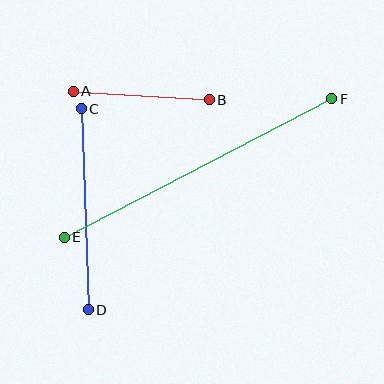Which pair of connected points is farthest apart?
Points E and F are farthest apart.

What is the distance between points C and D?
The distance is approximately 201 pixels.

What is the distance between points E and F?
The distance is approximately 301 pixels.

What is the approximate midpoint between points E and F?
The midpoint is at approximately (198, 168) pixels.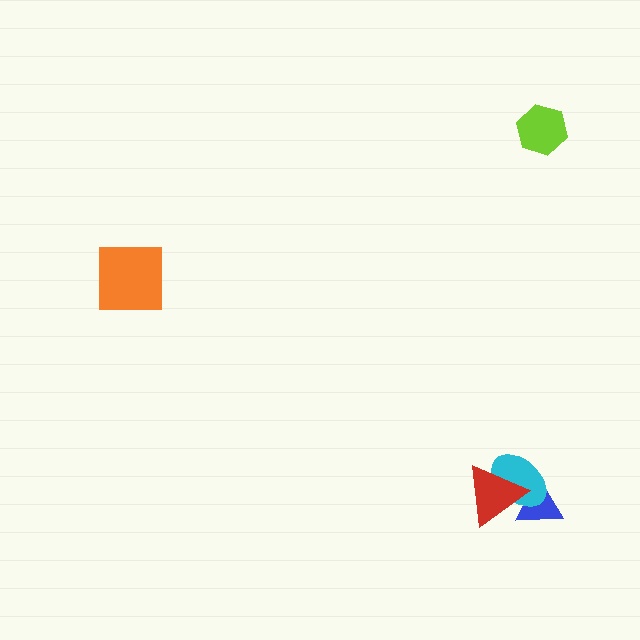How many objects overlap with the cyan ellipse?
2 objects overlap with the cyan ellipse.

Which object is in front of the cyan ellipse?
The red triangle is in front of the cyan ellipse.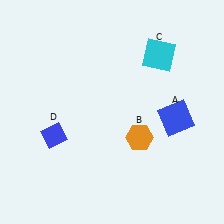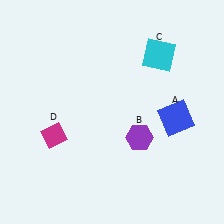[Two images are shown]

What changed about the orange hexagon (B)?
In Image 1, B is orange. In Image 2, it changed to purple.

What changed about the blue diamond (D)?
In Image 1, D is blue. In Image 2, it changed to magenta.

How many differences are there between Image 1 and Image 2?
There are 2 differences between the two images.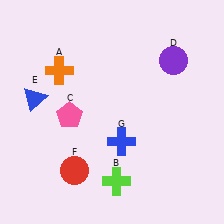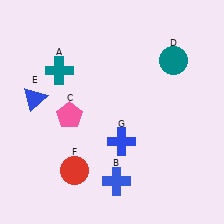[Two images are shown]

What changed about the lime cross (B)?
In Image 1, B is lime. In Image 2, it changed to blue.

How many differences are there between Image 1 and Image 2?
There are 3 differences between the two images.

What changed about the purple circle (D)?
In Image 1, D is purple. In Image 2, it changed to teal.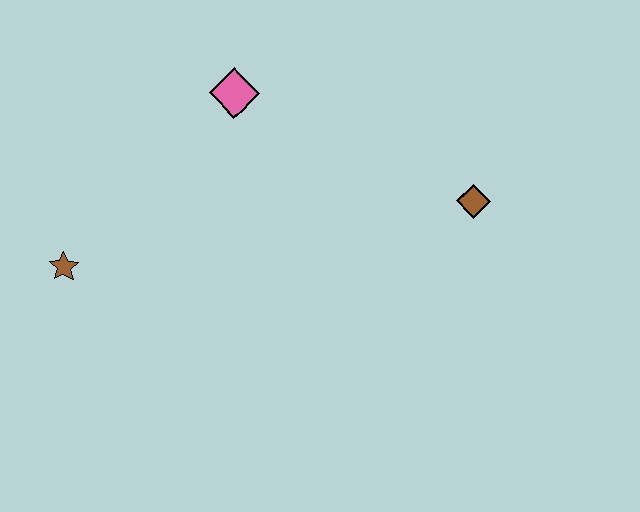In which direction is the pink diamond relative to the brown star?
The pink diamond is above the brown star.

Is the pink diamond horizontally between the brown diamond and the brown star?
Yes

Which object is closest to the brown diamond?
The pink diamond is closest to the brown diamond.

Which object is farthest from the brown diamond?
The brown star is farthest from the brown diamond.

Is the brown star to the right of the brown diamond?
No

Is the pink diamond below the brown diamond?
No